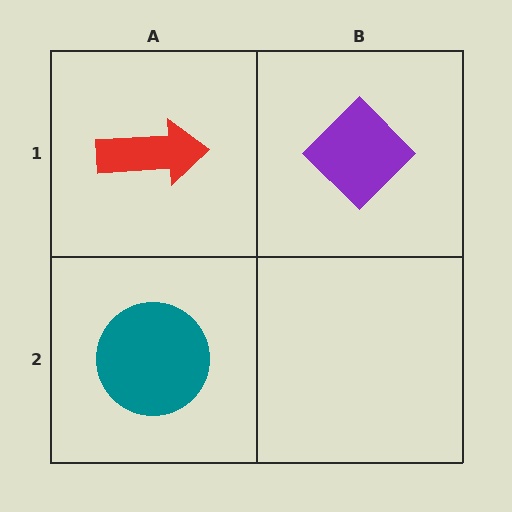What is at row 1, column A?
A red arrow.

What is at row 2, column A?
A teal circle.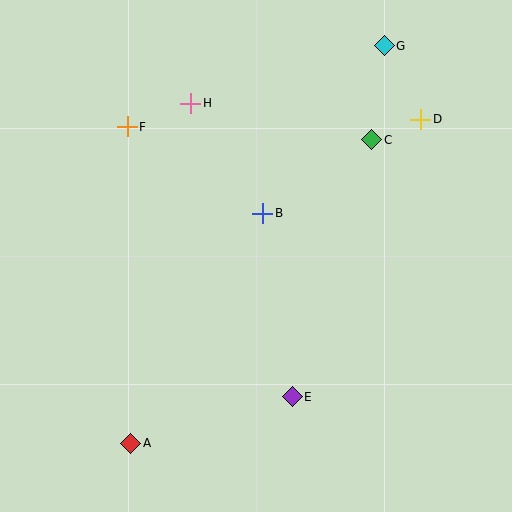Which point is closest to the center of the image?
Point B at (263, 213) is closest to the center.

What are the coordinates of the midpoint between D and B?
The midpoint between D and B is at (342, 166).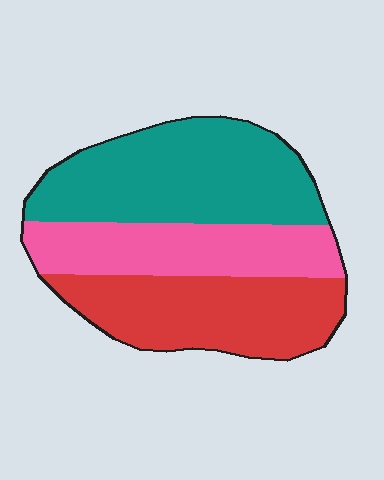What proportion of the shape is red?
Red takes up between a sixth and a third of the shape.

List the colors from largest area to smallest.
From largest to smallest: teal, red, pink.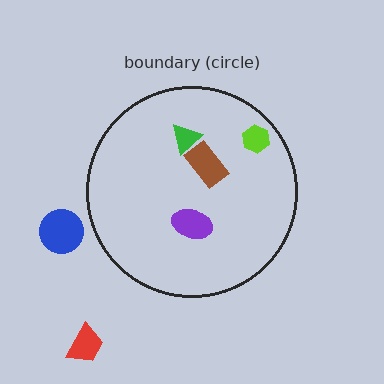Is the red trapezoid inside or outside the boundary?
Outside.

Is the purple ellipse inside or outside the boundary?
Inside.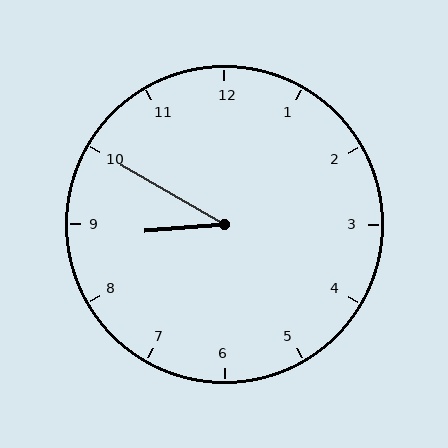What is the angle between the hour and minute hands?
Approximately 35 degrees.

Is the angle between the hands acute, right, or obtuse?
It is acute.